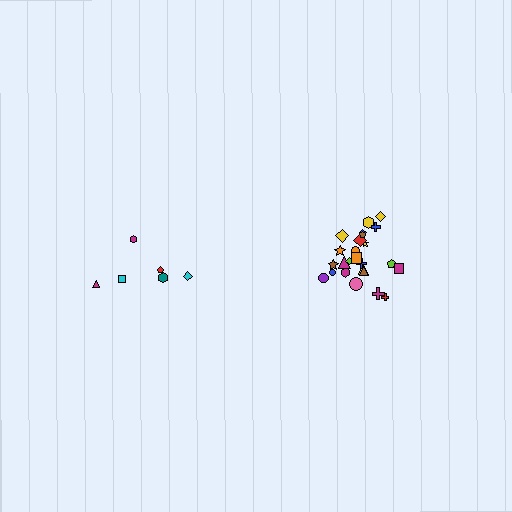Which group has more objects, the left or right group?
The right group.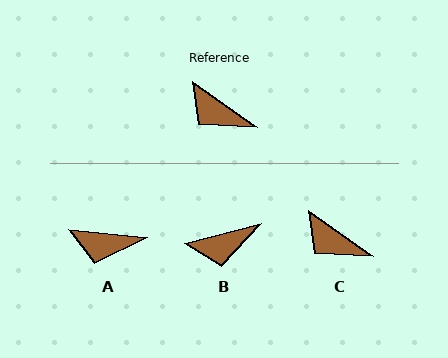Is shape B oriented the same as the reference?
No, it is off by about 50 degrees.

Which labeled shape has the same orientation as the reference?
C.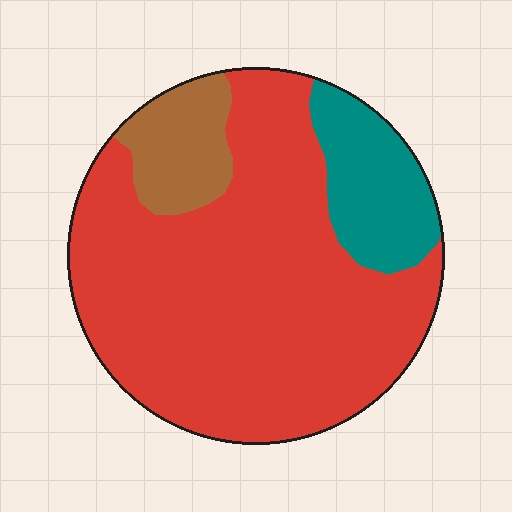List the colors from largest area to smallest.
From largest to smallest: red, teal, brown.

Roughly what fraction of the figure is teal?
Teal takes up about one eighth (1/8) of the figure.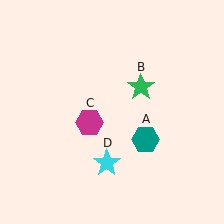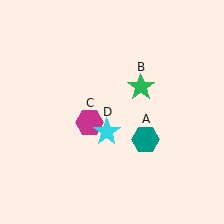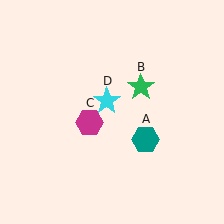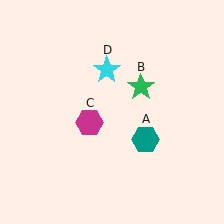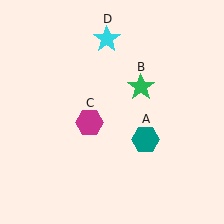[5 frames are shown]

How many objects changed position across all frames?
1 object changed position: cyan star (object D).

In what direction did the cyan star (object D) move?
The cyan star (object D) moved up.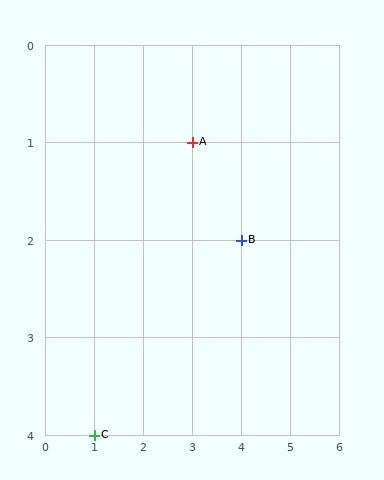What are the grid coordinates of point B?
Point B is at grid coordinates (4, 2).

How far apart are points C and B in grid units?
Points C and B are 3 columns and 2 rows apart (about 3.6 grid units diagonally).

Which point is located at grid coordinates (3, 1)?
Point A is at (3, 1).